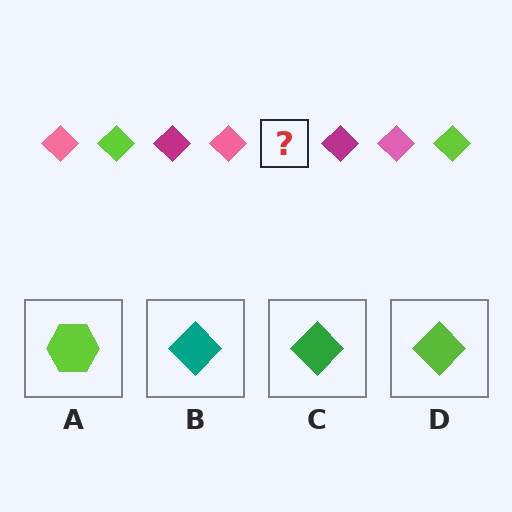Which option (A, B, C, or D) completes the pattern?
D.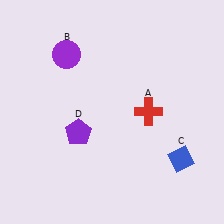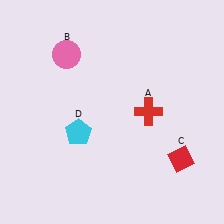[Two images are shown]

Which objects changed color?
B changed from purple to pink. C changed from blue to red. D changed from purple to cyan.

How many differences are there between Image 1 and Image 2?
There are 3 differences between the two images.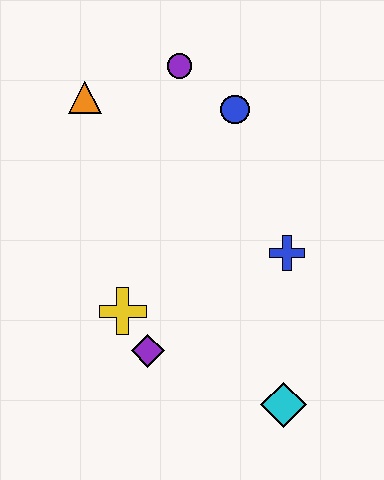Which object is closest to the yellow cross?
The purple diamond is closest to the yellow cross.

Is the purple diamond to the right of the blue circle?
No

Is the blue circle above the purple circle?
No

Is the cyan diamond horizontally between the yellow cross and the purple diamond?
No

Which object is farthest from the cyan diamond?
The orange triangle is farthest from the cyan diamond.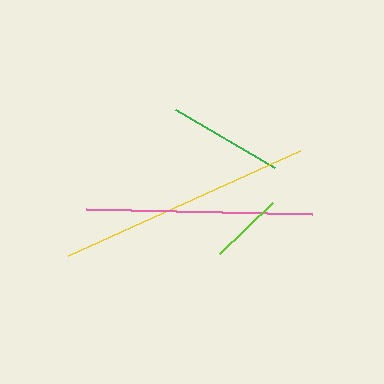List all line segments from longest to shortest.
From longest to shortest: yellow, pink, green, lime.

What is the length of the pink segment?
The pink segment is approximately 226 pixels long.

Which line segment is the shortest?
The lime line is the shortest at approximately 74 pixels.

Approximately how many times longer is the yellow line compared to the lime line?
The yellow line is approximately 3.5 times the length of the lime line.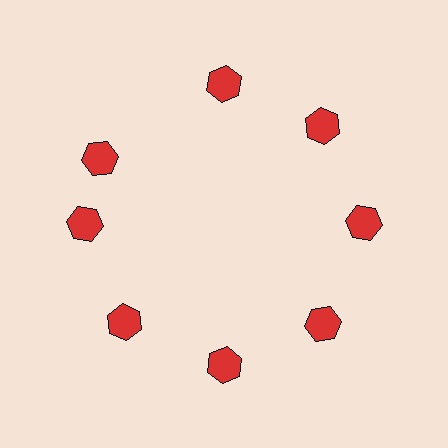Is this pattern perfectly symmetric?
No. The 8 red hexagons are arranged in a ring, but one element near the 10 o'clock position is rotated out of alignment along the ring, breaking the 8-fold rotational symmetry.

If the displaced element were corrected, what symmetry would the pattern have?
It would have 8-fold rotational symmetry — the pattern would map onto itself every 45 degrees.